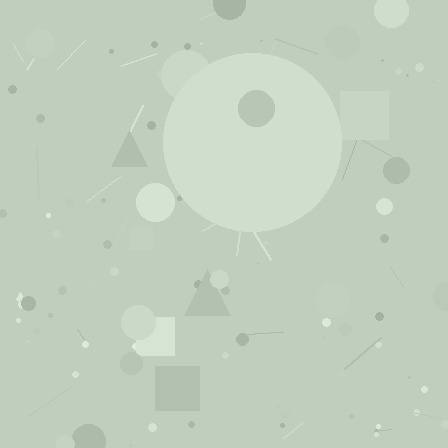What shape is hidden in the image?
A circle is hidden in the image.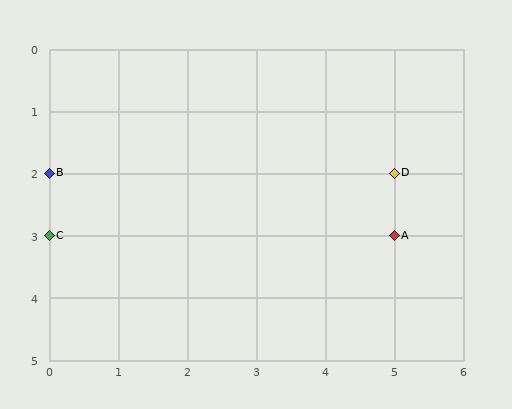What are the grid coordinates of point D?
Point D is at grid coordinates (5, 2).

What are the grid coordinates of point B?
Point B is at grid coordinates (0, 2).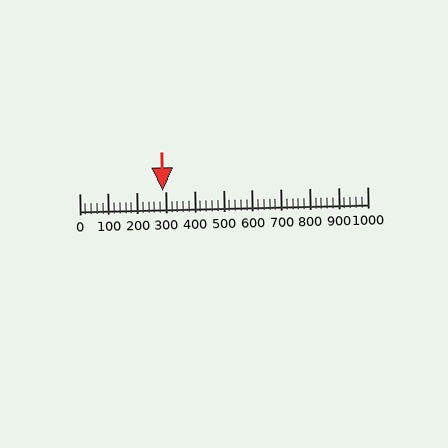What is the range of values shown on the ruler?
The ruler shows values from 0 to 1000.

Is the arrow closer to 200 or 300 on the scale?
The arrow is closer to 300.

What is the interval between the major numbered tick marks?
The major tick marks are spaced 100 units apart.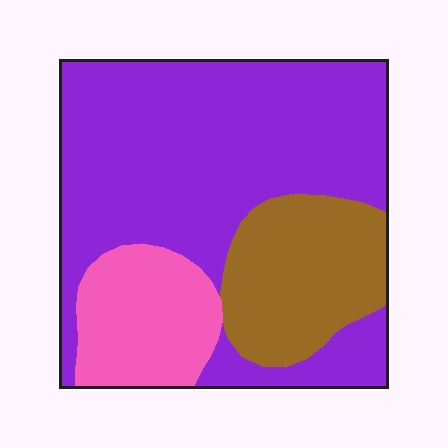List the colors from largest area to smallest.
From largest to smallest: purple, brown, pink.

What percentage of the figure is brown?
Brown covers 21% of the figure.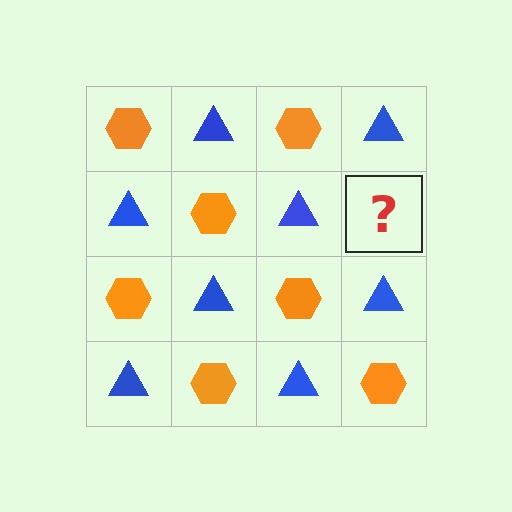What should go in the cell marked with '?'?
The missing cell should contain an orange hexagon.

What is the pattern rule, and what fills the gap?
The rule is that it alternates orange hexagon and blue triangle in a checkerboard pattern. The gap should be filled with an orange hexagon.